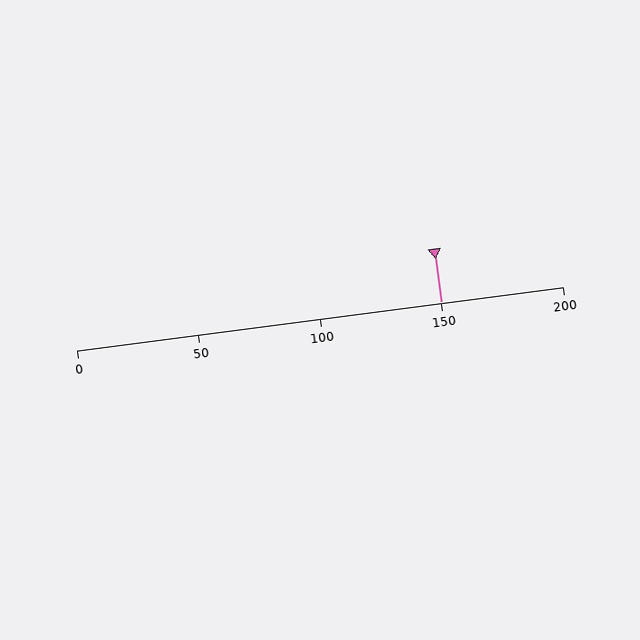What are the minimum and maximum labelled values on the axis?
The axis runs from 0 to 200.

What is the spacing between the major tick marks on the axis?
The major ticks are spaced 50 apart.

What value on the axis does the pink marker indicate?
The marker indicates approximately 150.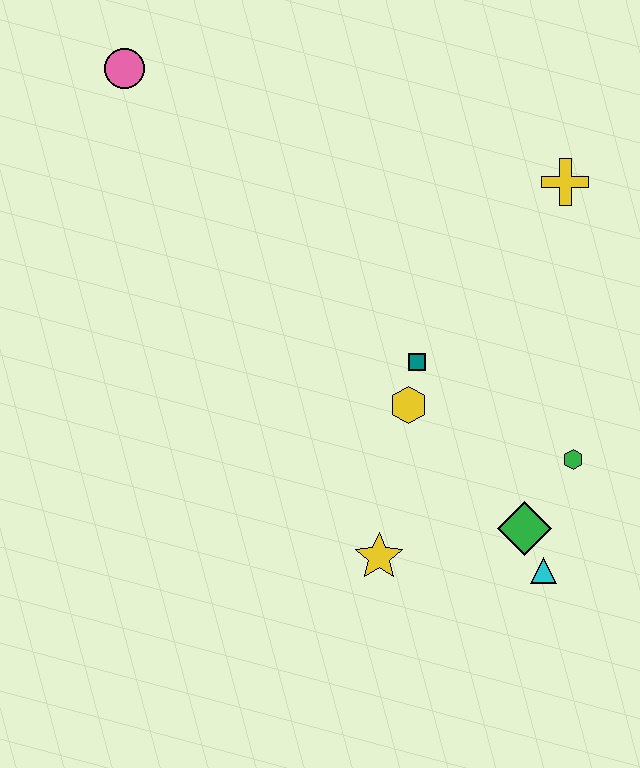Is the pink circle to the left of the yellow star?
Yes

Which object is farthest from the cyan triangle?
The pink circle is farthest from the cyan triangle.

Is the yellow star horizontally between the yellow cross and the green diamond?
No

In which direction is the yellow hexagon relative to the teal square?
The yellow hexagon is below the teal square.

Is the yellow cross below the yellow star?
No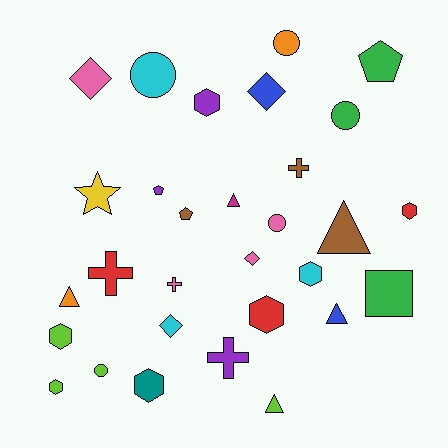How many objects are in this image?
There are 30 objects.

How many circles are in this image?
There are 5 circles.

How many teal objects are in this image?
There is 1 teal object.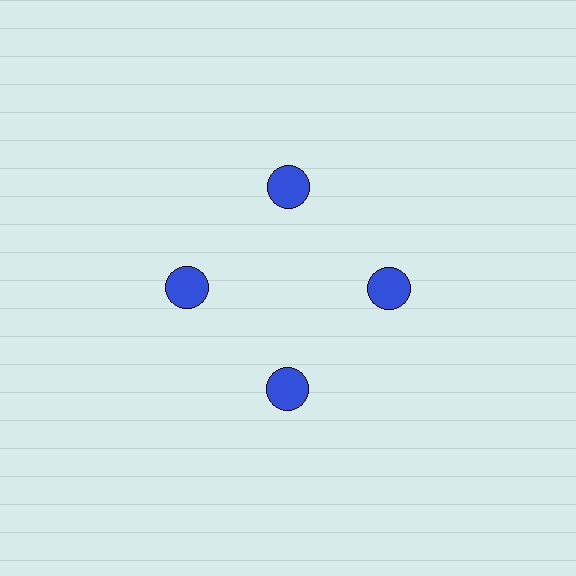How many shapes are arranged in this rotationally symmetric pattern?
There are 4 shapes, arranged in 4 groups of 1.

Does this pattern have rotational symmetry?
Yes, this pattern has 4-fold rotational symmetry. It looks the same after rotating 90 degrees around the center.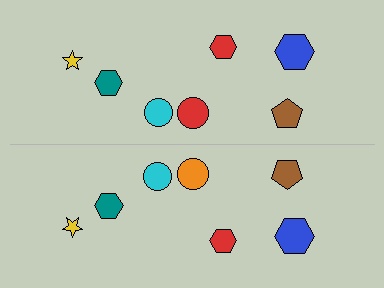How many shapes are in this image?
There are 14 shapes in this image.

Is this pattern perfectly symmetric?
No, the pattern is not perfectly symmetric. The orange circle on the bottom side breaks the symmetry — its mirror counterpart is red.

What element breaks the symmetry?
The orange circle on the bottom side breaks the symmetry — its mirror counterpart is red.